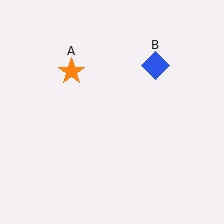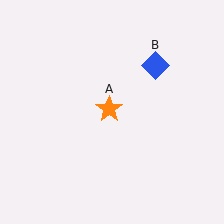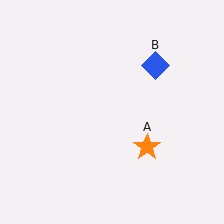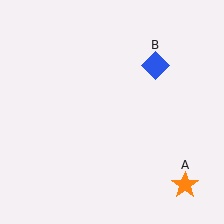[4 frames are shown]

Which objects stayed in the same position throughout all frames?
Blue diamond (object B) remained stationary.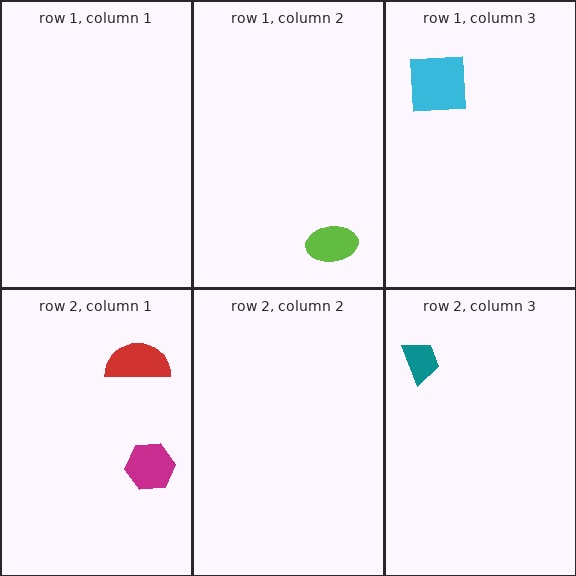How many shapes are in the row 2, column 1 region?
2.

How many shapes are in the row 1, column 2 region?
1.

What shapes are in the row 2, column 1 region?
The magenta hexagon, the red semicircle.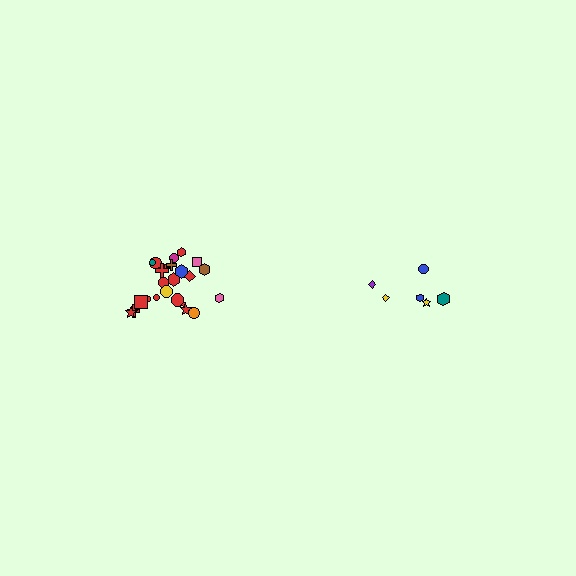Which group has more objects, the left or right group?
The left group.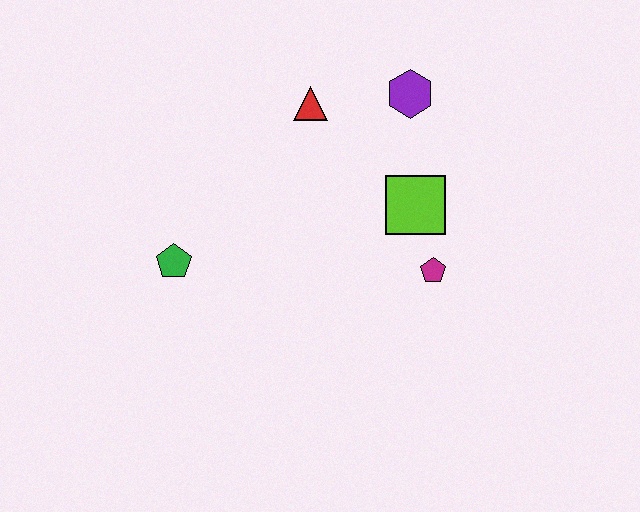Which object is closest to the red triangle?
The purple hexagon is closest to the red triangle.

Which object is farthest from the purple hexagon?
The green pentagon is farthest from the purple hexagon.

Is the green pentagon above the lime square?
No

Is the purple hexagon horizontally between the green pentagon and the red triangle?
No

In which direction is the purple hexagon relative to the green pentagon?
The purple hexagon is to the right of the green pentagon.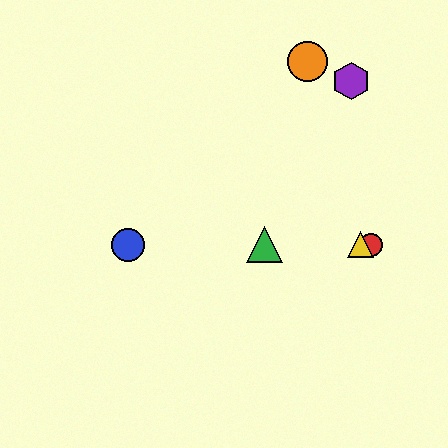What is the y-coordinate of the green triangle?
The green triangle is at y≈245.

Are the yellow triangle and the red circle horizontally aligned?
Yes, both are at y≈245.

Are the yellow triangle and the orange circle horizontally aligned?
No, the yellow triangle is at y≈245 and the orange circle is at y≈61.